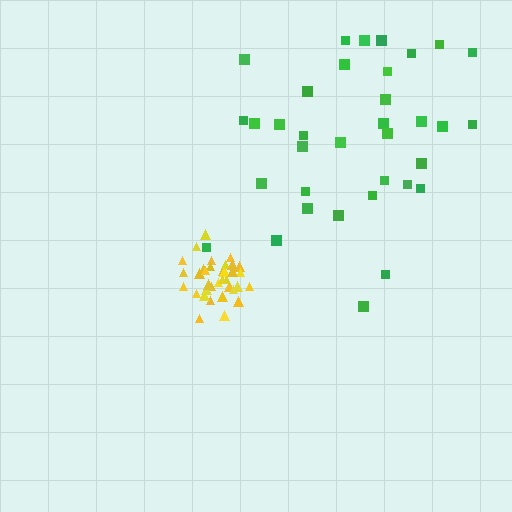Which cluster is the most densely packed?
Yellow.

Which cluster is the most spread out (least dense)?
Green.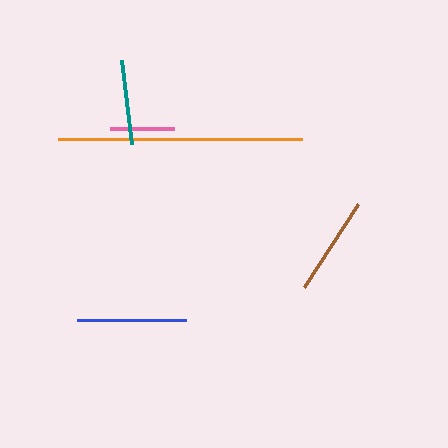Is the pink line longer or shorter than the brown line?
The brown line is longer than the pink line.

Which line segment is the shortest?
The pink line is the shortest at approximately 64 pixels.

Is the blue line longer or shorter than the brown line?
The blue line is longer than the brown line.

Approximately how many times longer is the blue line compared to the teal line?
The blue line is approximately 1.3 times the length of the teal line.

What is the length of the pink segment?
The pink segment is approximately 64 pixels long.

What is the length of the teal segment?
The teal segment is approximately 84 pixels long.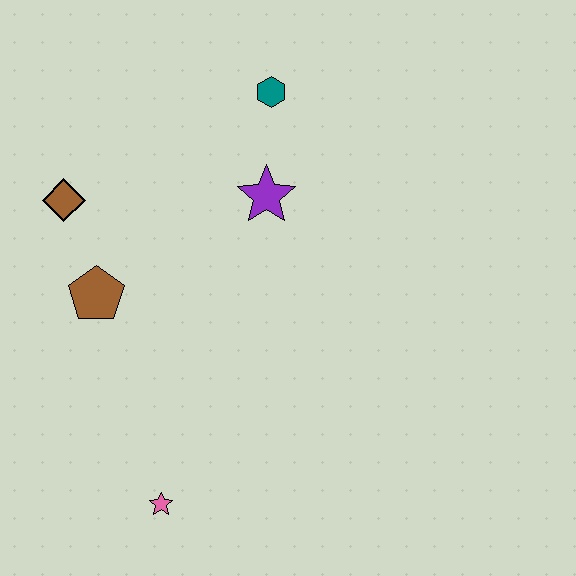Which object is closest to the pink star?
The brown pentagon is closest to the pink star.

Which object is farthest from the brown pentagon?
The teal hexagon is farthest from the brown pentagon.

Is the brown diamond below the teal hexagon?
Yes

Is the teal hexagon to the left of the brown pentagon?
No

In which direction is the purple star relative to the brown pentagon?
The purple star is to the right of the brown pentagon.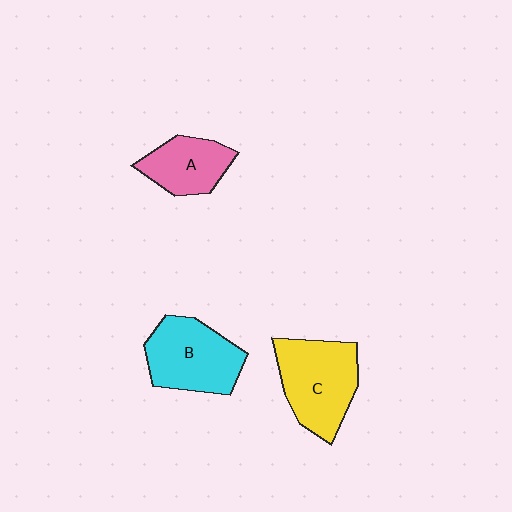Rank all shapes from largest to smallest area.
From largest to smallest: C (yellow), B (cyan), A (pink).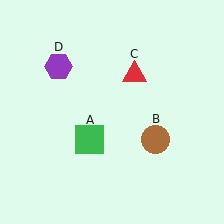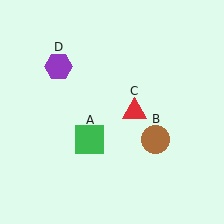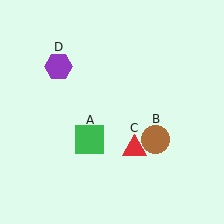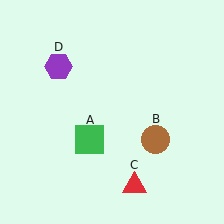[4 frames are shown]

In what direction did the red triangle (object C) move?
The red triangle (object C) moved down.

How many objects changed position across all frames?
1 object changed position: red triangle (object C).